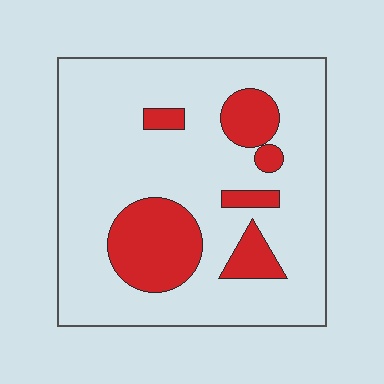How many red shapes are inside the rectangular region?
6.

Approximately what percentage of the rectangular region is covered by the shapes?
Approximately 20%.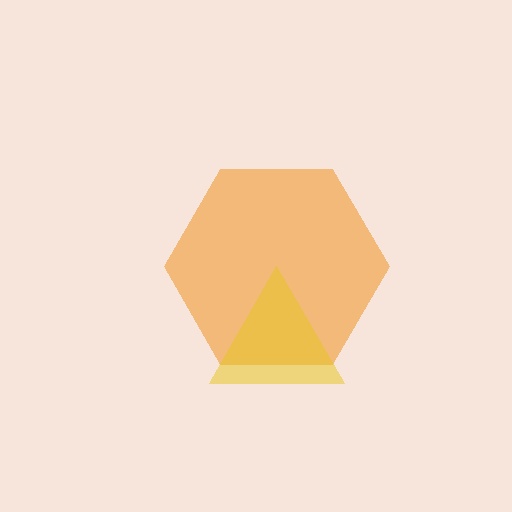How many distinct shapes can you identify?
There are 2 distinct shapes: an orange hexagon, a yellow triangle.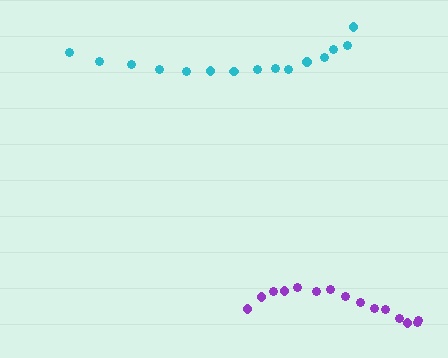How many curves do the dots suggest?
There are 2 distinct paths.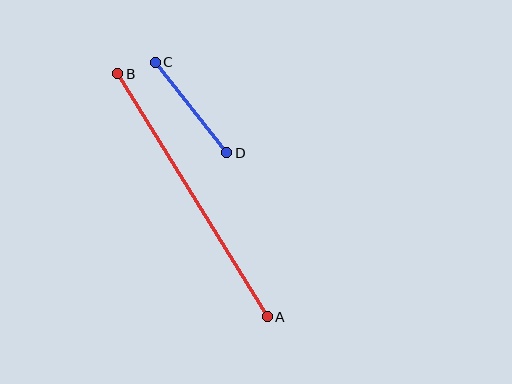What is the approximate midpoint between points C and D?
The midpoint is at approximately (191, 108) pixels.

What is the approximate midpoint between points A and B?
The midpoint is at approximately (193, 195) pixels.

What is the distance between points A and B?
The distance is approximately 285 pixels.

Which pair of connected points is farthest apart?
Points A and B are farthest apart.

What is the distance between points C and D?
The distance is approximately 115 pixels.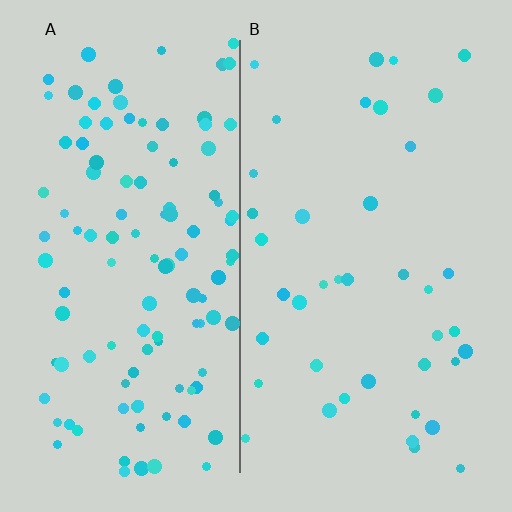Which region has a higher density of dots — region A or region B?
A (the left).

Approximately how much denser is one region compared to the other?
Approximately 2.8× — region A over region B.